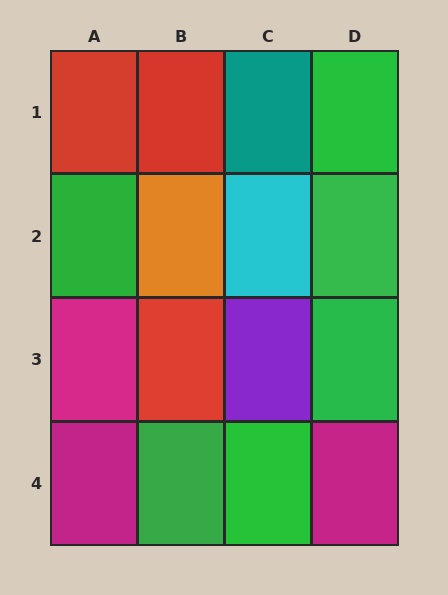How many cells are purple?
1 cell is purple.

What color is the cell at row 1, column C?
Teal.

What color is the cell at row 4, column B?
Green.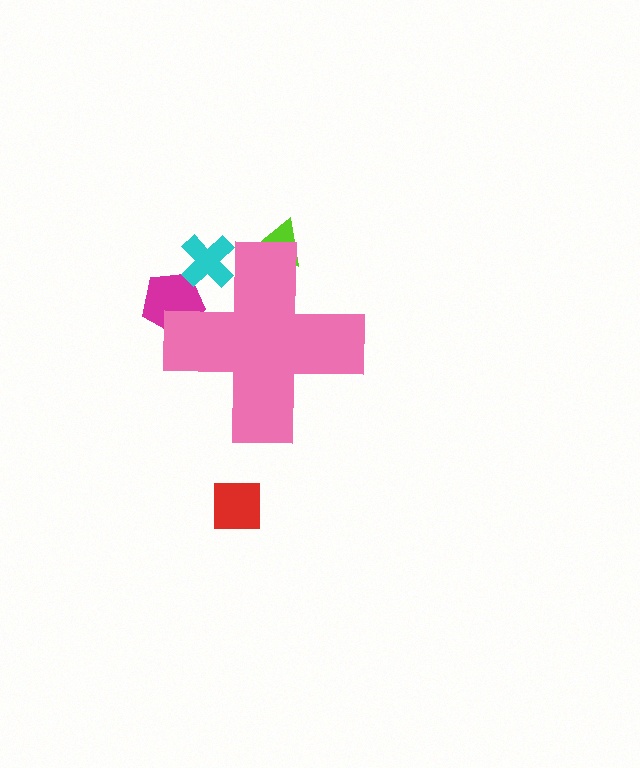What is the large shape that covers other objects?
A pink cross.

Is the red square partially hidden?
No, the red square is fully visible.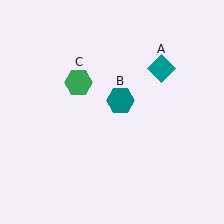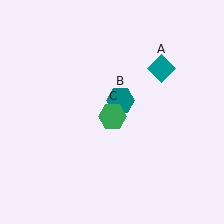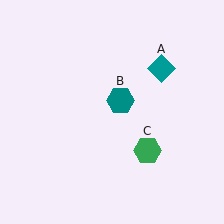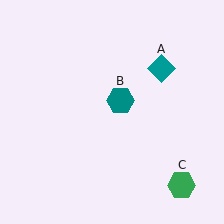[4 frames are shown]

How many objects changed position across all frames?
1 object changed position: green hexagon (object C).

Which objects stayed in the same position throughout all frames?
Teal diamond (object A) and teal hexagon (object B) remained stationary.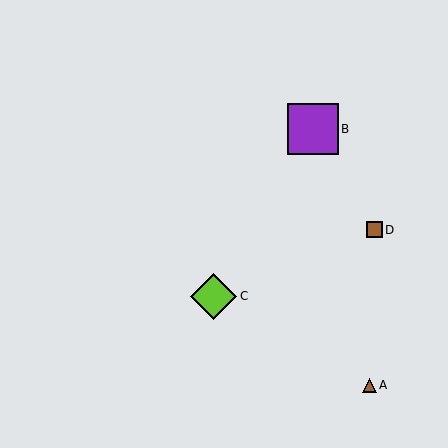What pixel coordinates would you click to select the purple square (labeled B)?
Click at (313, 129) to select the purple square B.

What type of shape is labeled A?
Shape A is a brown triangle.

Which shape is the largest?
The purple square (labeled B) is the largest.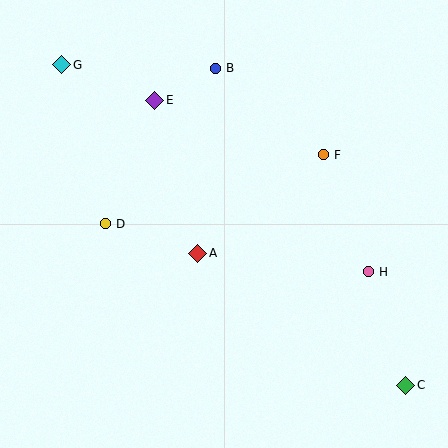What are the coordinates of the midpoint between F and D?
The midpoint between F and D is at (214, 189).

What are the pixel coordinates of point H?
Point H is at (368, 272).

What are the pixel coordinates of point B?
Point B is at (215, 68).